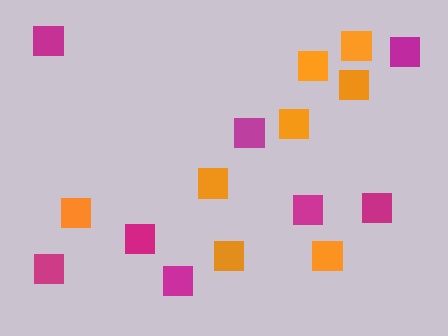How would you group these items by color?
There are 2 groups: one group of orange squares (8) and one group of magenta squares (8).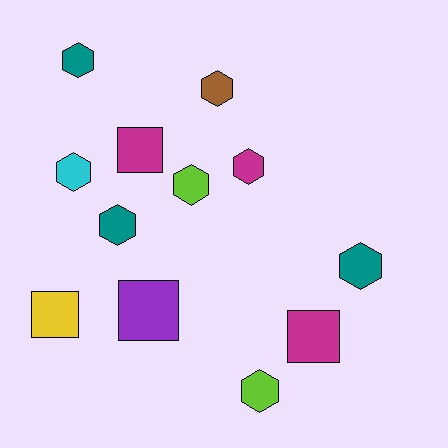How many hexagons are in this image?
There are 8 hexagons.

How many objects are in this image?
There are 12 objects.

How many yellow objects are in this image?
There is 1 yellow object.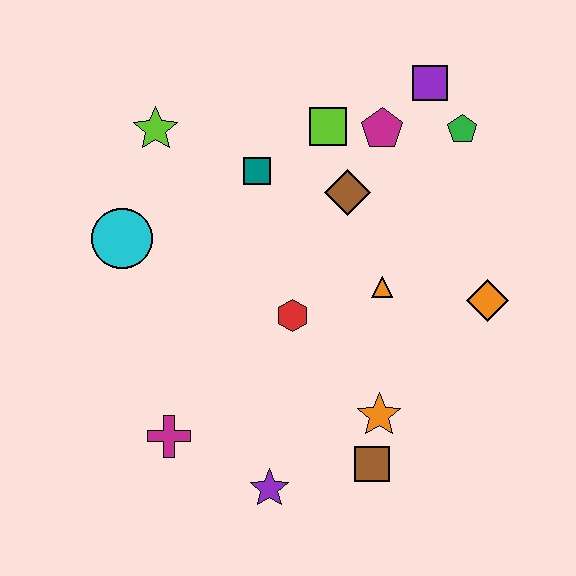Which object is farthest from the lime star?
The brown square is farthest from the lime star.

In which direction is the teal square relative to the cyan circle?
The teal square is to the right of the cyan circle.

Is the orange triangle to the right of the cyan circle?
Yes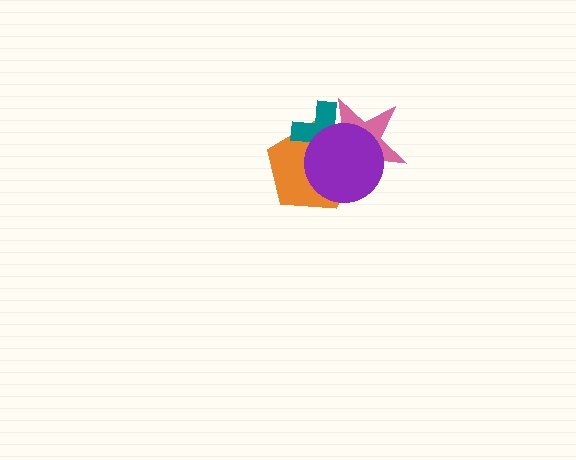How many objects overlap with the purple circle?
3 objects overlap with the purple circle.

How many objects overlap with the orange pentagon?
3 objects overlap with the orange pentagon.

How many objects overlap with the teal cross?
3 objects overlap with the teal cross.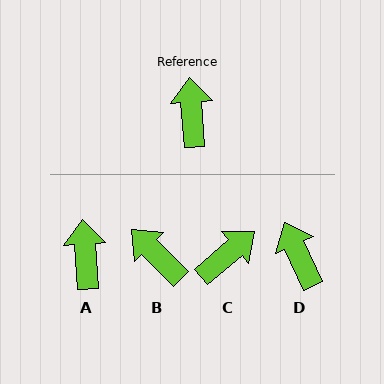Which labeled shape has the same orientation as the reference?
A.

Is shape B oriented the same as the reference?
No, it is off by about 41 degrees.